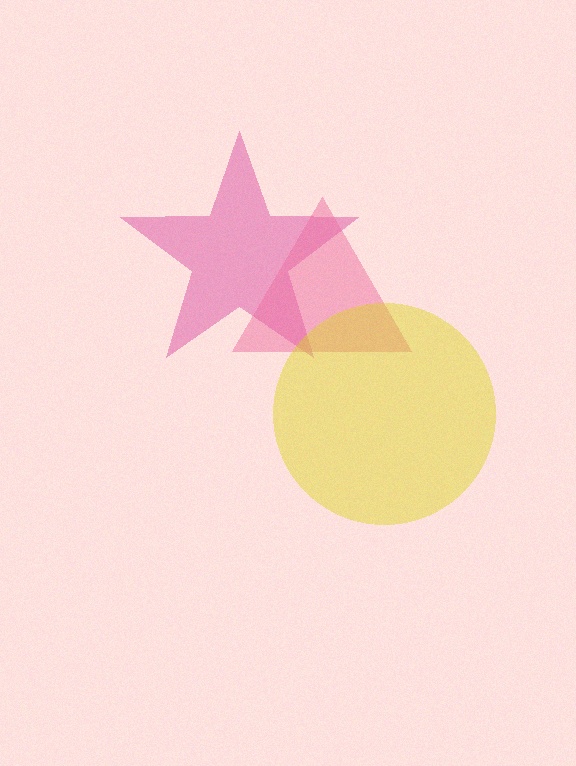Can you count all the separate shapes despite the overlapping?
Yes, there are 3 separate shapes.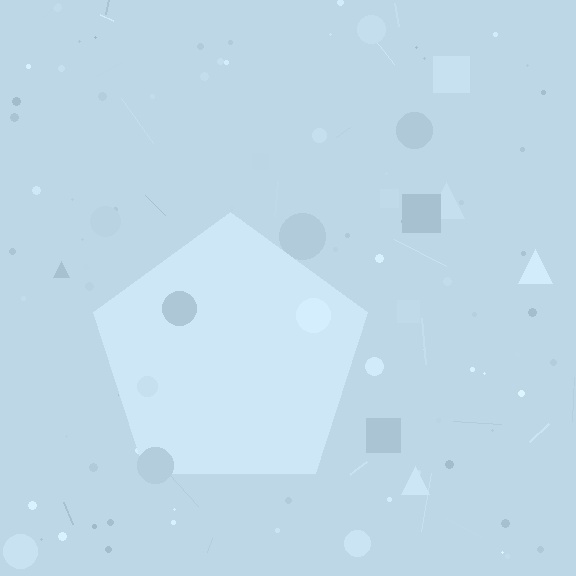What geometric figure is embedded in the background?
A pentagon is embedded in the background.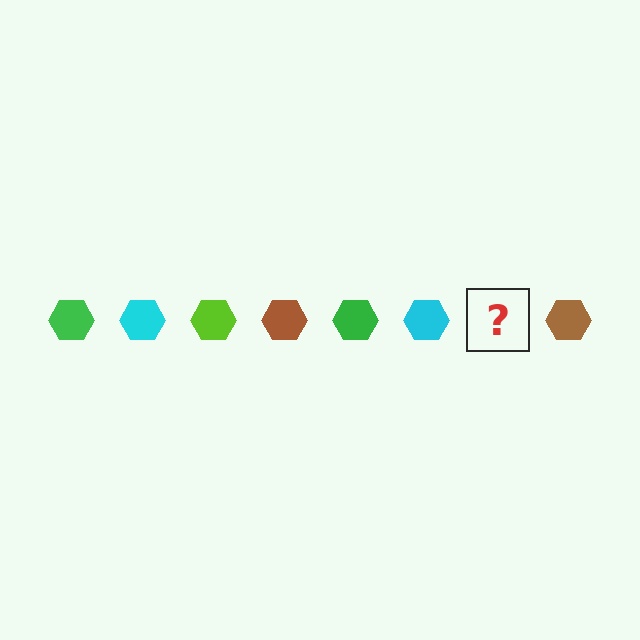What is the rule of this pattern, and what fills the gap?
The rule is that the pattern cycles through green, cyan, lime, brown hexagons. The gap should be filled with a lime hexagon.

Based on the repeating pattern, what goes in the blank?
The blank should be a lime hexagon.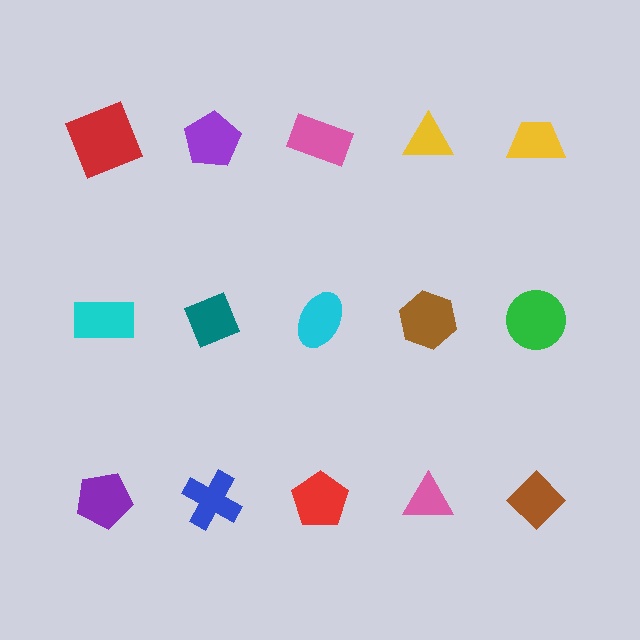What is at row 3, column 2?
A blue cross.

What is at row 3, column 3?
A red pentagon.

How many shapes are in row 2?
5 shapes.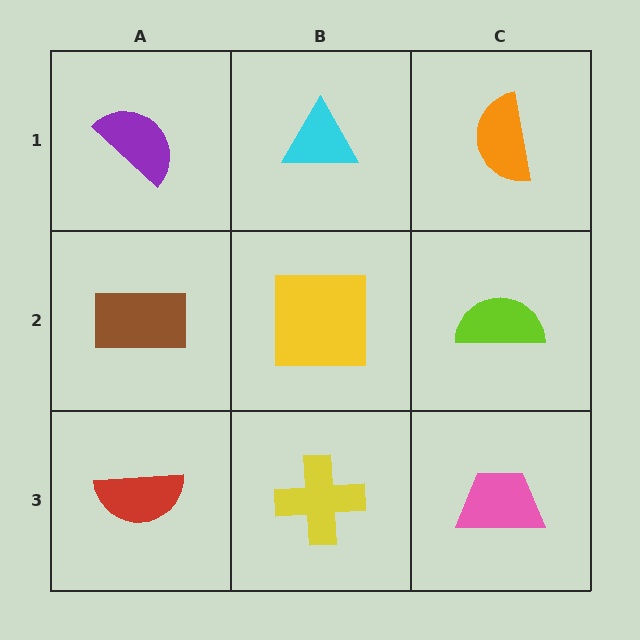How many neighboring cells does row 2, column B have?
4.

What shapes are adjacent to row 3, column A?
A brown rectangle (row 2, column A), a yellow cross (row 3, column B).